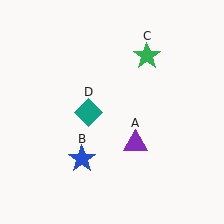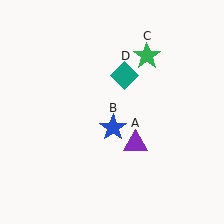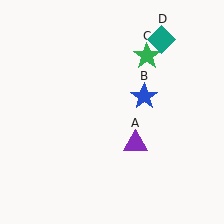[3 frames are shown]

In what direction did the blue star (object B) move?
The blue star (object B) moved up and to the right.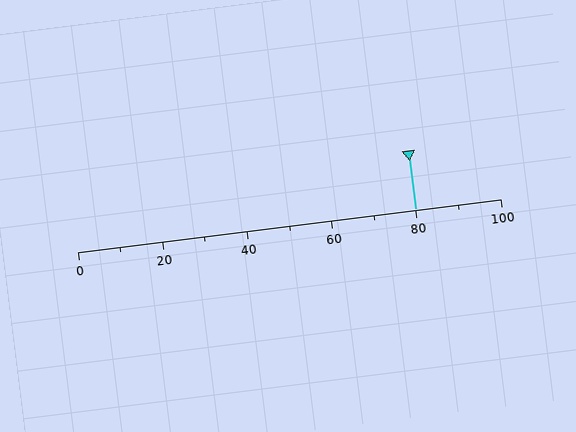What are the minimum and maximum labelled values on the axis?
The axis runs from 0 to 100.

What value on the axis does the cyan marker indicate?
The marker indicates approximately 80.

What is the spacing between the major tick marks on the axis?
The major ticks are spaced 20 apart.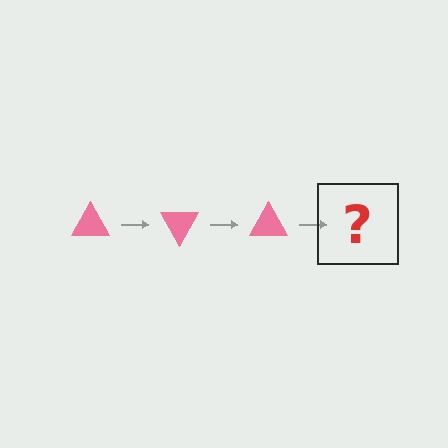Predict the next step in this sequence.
The next step is a pink triangle rotated 180 degrees.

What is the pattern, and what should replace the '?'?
The pattern is that the triangle rotates 60 degrees each step. The '?' should be a pink triangle rotated 180 degrees.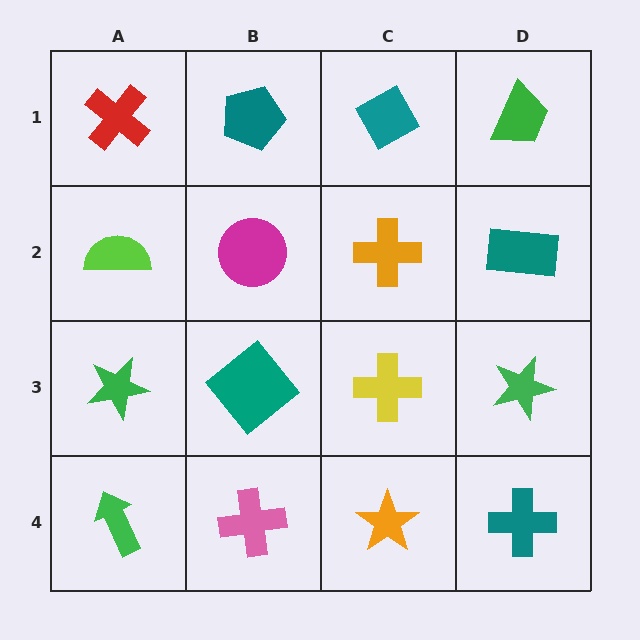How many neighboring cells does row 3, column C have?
4.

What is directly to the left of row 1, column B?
A red cross.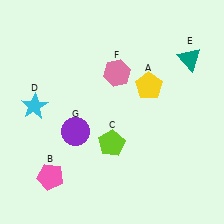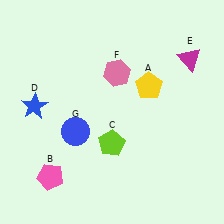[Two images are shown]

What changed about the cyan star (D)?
In Image 1, D is cyan. In Image 2, it changed to blue.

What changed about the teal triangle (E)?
In Image 1, E is teal. In Image 2, it changed to magenta.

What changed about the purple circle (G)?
In Image 1, G is purple. In Image 2, it changed to blue.